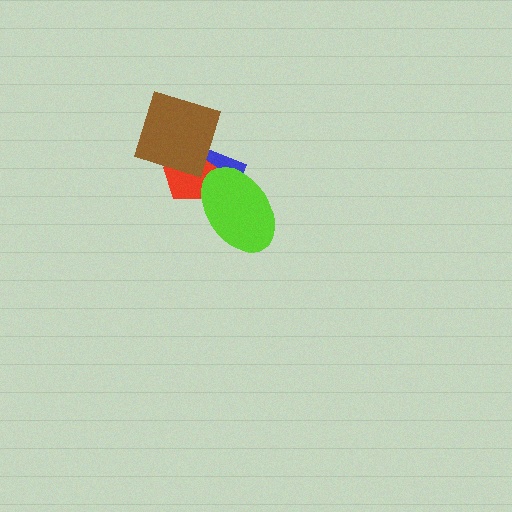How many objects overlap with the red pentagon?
3 objects overlap with the red pentagon.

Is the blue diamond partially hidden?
Yes, it is partially covered by another shape.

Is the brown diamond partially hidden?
No, no other shape covers it.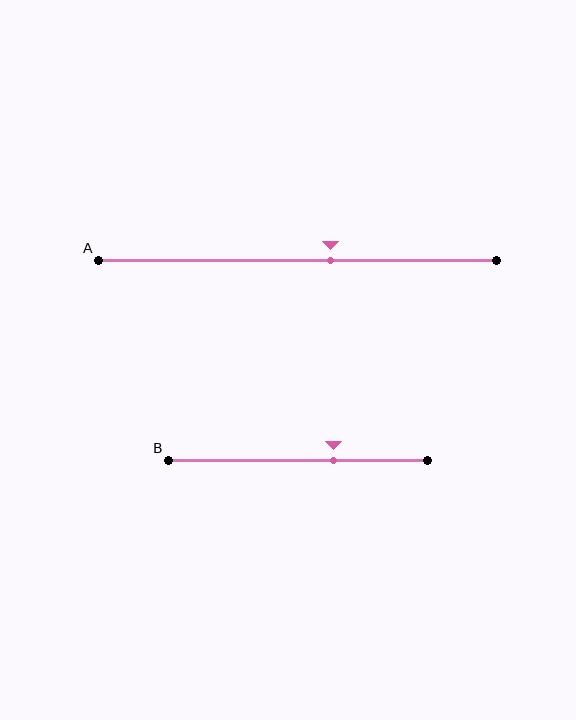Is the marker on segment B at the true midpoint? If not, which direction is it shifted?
No, the marker on segment B is shifted to the right by about 14% of the segment length.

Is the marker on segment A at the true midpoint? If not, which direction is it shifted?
No, the marker on segment A is shifted to the right by about 8% of the segment length.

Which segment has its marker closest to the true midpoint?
Segment A has its marker closest to the true midpoint.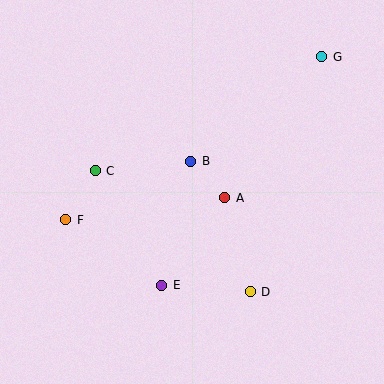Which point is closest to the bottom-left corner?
Point F is closest to the bottom-left corner.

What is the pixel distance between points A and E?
The distance between A and E is 108 pixels.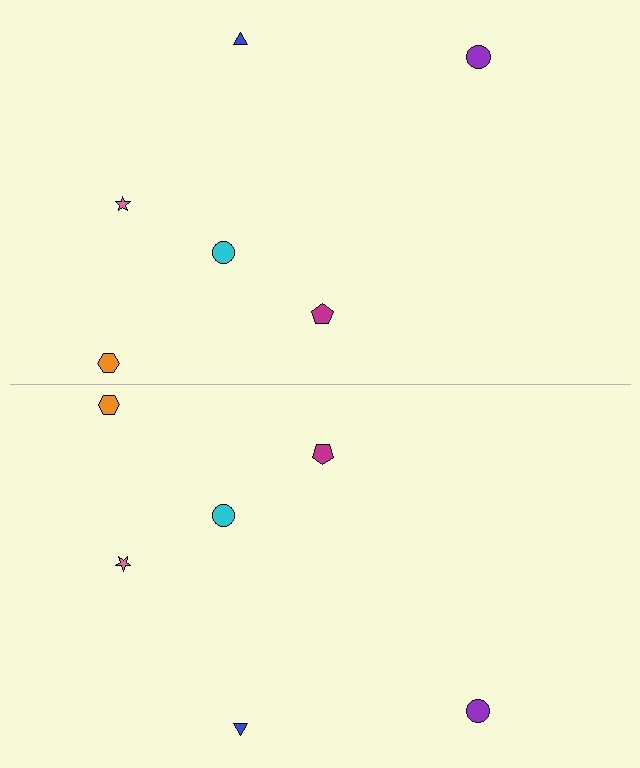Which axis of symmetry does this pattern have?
The pattern has a horizontal axis of symmetry running through the center of the image.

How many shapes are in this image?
There are 12 shapes in this image.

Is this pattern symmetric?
Yes, this pattern has bilateral (reflection) symmetry.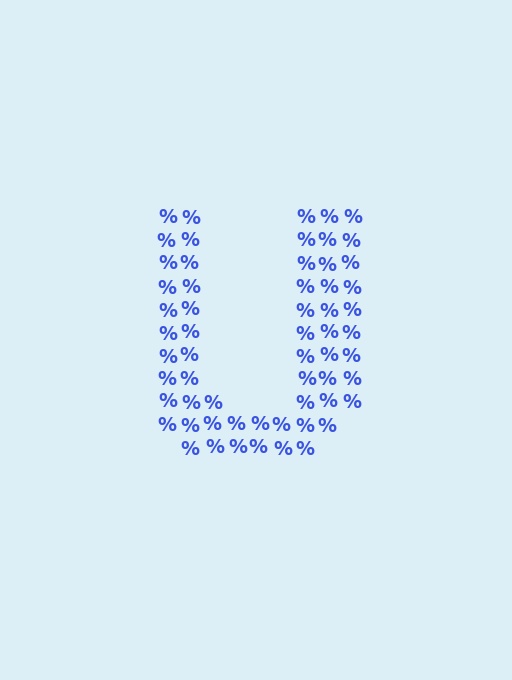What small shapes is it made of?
It is made of small percent signs.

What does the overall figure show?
The overall figure shows the letter U.